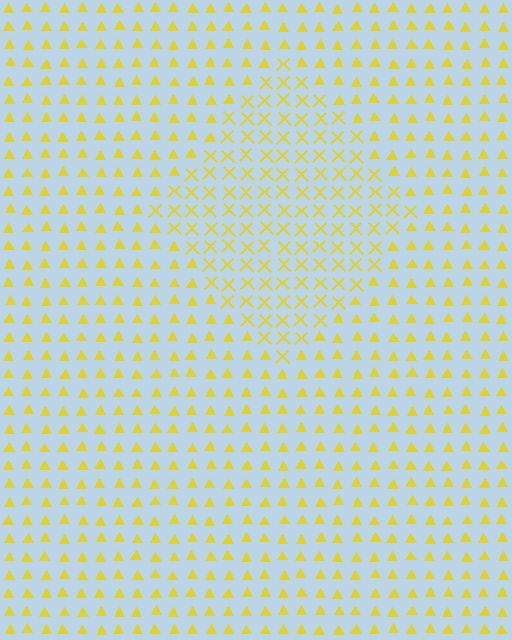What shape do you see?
I see a diamond.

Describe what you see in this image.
The image is filled with small yellow elements arranged in a uniform grid. A diamond-shaped region contains X marks, while the surrounding area contains triangles. The boundary is defined purely by the change in element shape.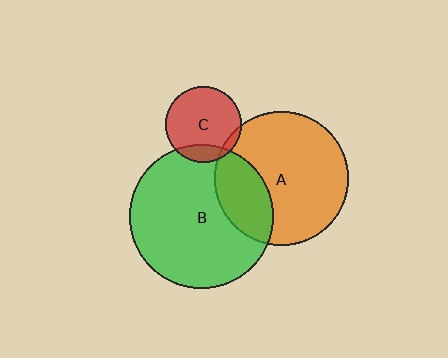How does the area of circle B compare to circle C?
Approximately 3.6 times.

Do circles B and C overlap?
Yes.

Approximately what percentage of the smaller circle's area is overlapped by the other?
Approximately 15%.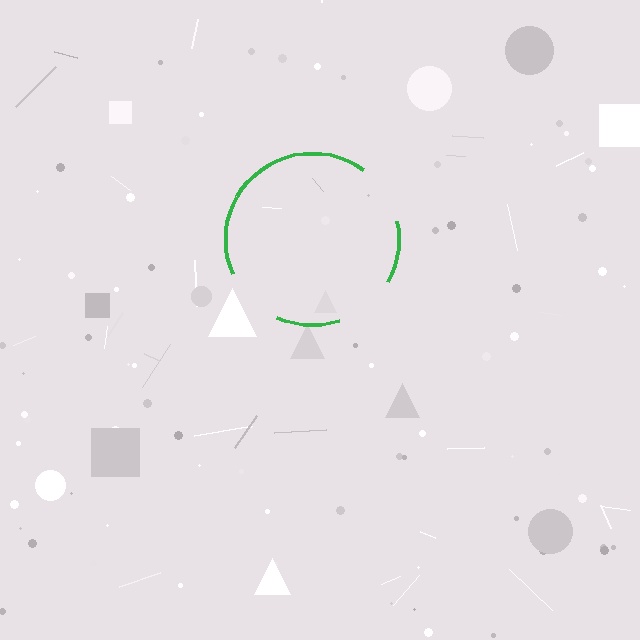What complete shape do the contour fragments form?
The contour fragments form a circle.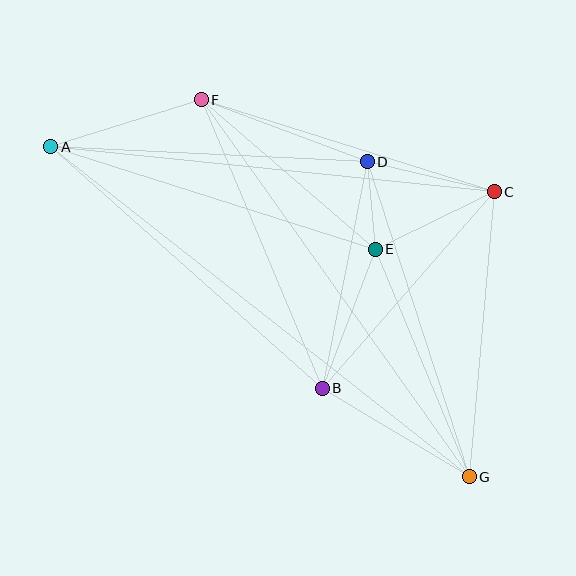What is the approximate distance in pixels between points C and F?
The distance between C and F is approximately 308 pixels.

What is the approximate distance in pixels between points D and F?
The distance between D and F is approximately 178 pixels.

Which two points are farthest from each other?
Points A and G are farthest from each other.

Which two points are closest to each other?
Points D and E are closest to each other.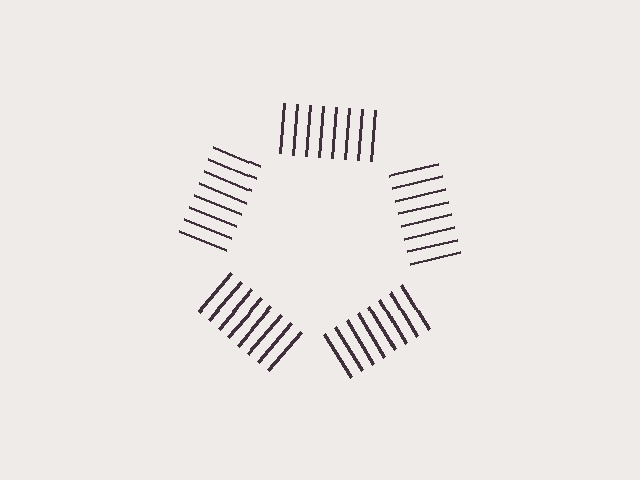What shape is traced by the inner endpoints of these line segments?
An illusory pentagon — the line segments terminate on its edges but no continuous stroke is drawn.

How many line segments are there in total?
40 — 8 along each of the 5 edges.